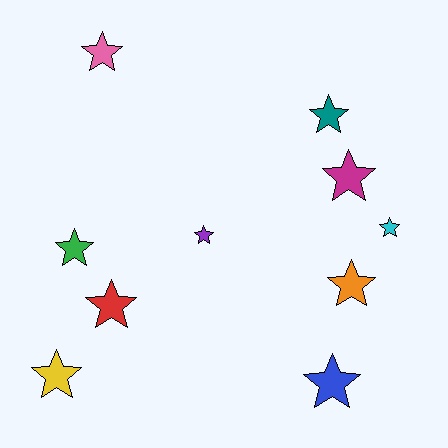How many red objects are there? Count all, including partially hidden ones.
There is 1 red object.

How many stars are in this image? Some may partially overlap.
There are 10 stars.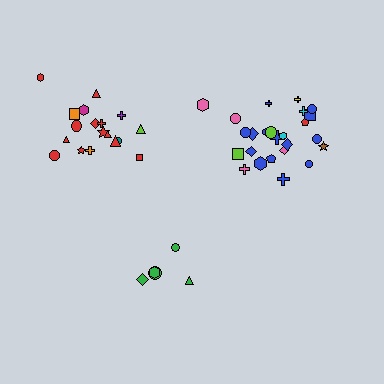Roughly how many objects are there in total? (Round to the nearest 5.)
Roughly 50 objects in total.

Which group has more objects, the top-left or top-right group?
The top-right group.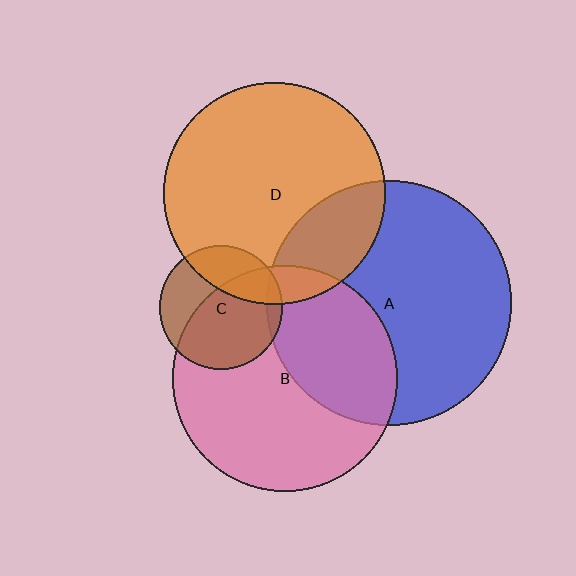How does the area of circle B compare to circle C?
Approximately 3.3 times.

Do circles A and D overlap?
Yes.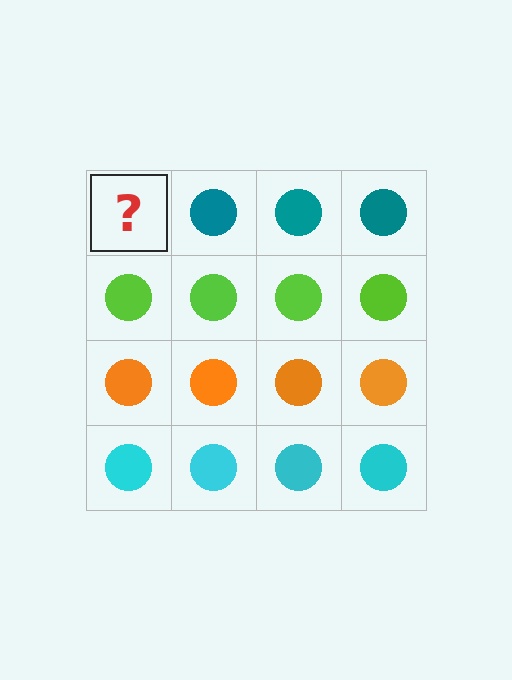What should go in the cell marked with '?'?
The missing cell should contain a teal circle.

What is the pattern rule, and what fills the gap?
The rule is that each row has a consistent color. The gap should be filled with a teal circle.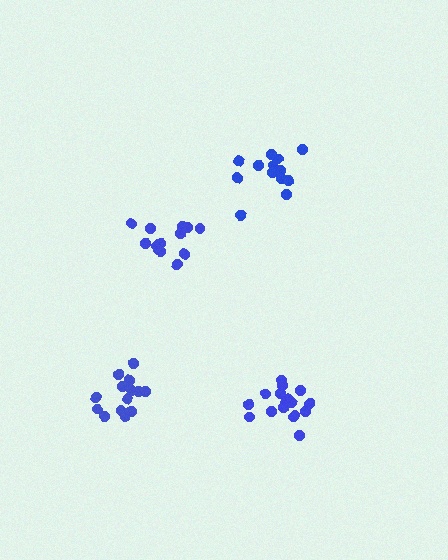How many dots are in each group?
Group 1: 14 dots, Group 2: 13 dots, Group 3: 13 dots, Group 4: 18 dots (58 total).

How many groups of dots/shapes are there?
There are 4 groups.